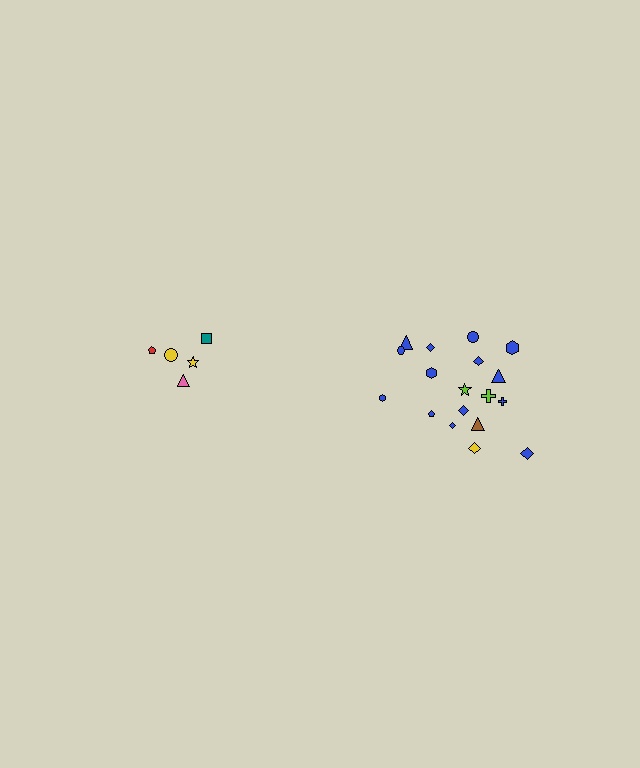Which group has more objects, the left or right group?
The right group.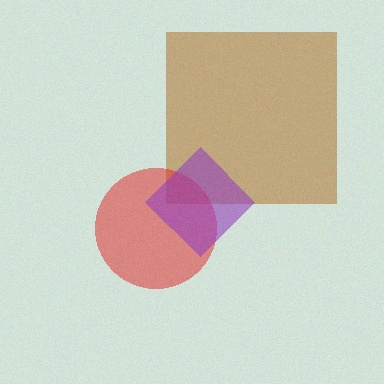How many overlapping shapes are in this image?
There are 3 overlapping shapes in the image.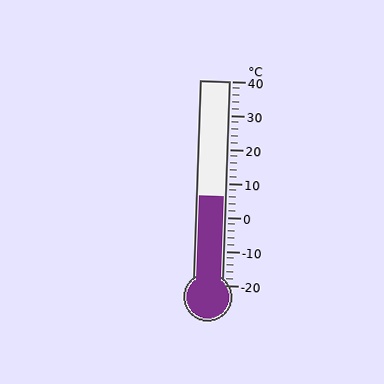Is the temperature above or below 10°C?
The temperature is below 10°C.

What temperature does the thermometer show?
The thermometer shows approximately 6°C.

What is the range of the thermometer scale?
The thermometer scale ranges from -20°C to 40°C.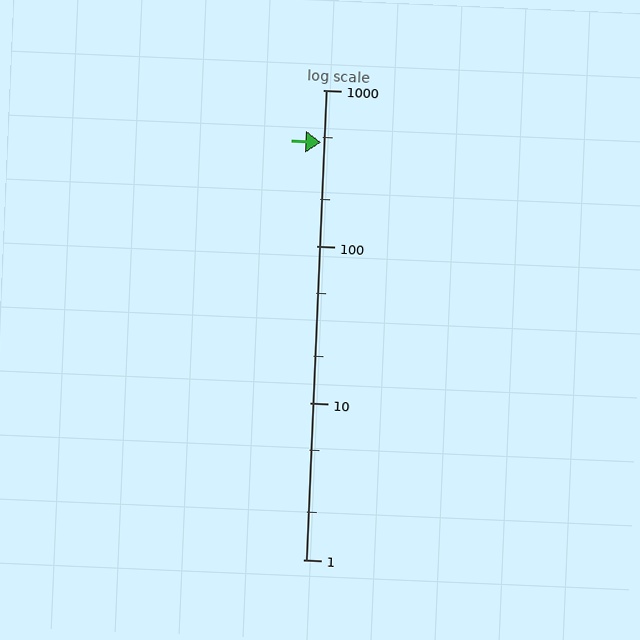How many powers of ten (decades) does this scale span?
The scale spans 3 decades, from 1 to 1000.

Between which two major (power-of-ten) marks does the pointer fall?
The pointer is between 100 and 1000.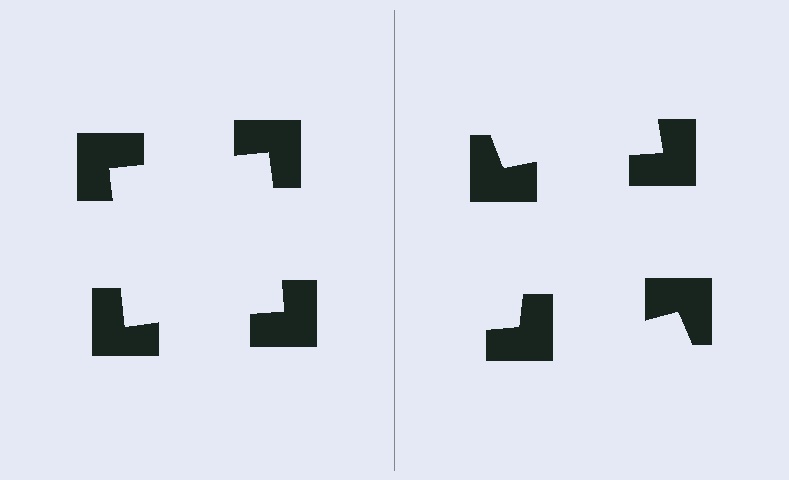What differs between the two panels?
The notched squares are positioned identically on both sides; only the wedge orientations differ. On the left they align to a square; on the right they are misaligned.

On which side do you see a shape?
An illusory square appears on the left side. On the right side the wedge cuts are rotated, so no coherent shape forms.